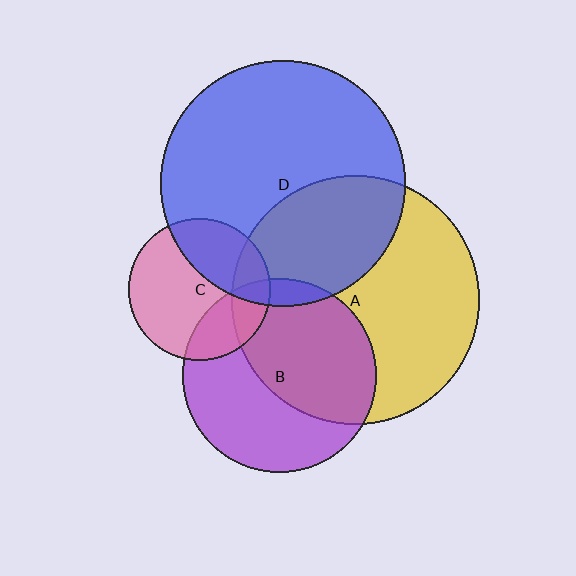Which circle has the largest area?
Circle A (yellow).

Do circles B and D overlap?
Yes.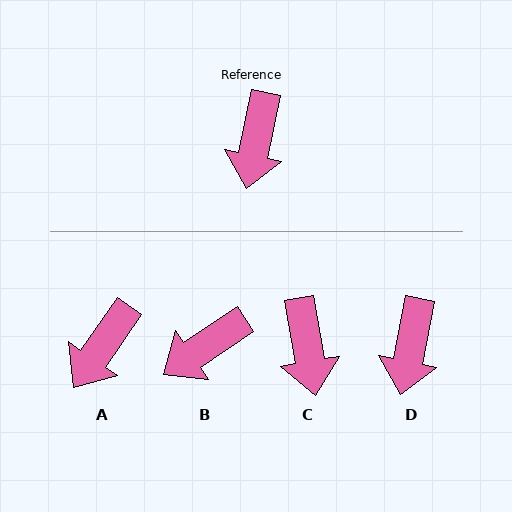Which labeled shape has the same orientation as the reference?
D.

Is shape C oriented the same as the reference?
No, it is off by about 21 degrees.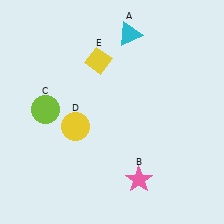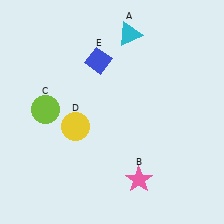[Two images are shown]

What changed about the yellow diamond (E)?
In Image 1, E is yellow. In Image 2, it changed to blue.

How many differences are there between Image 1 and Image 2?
There is 1 difference between the two images.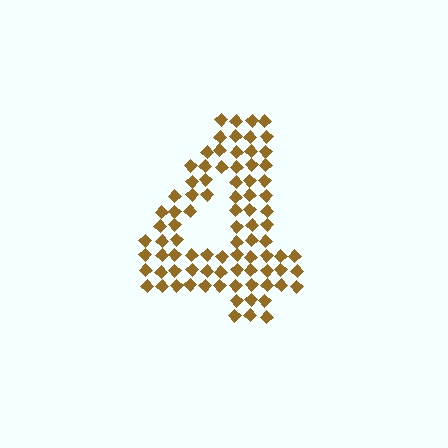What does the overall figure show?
The overall figure shows the digit 4.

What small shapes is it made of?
It is made of small diamonds.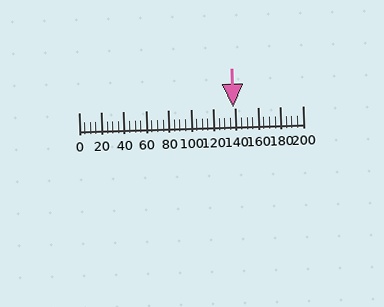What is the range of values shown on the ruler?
The ruler shows values from 0 to 200.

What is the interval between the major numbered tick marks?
The major tick marks are spaced 20 units apart.